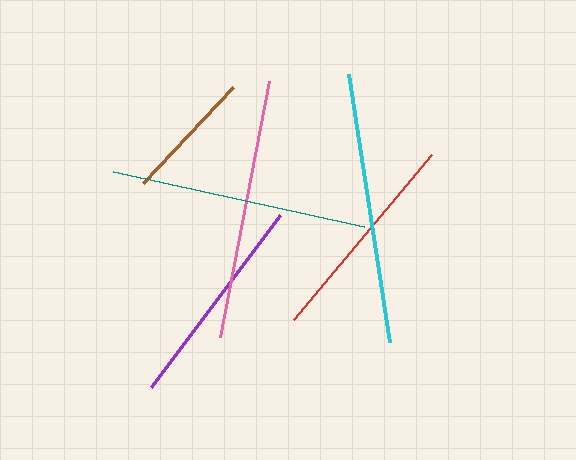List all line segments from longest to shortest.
From longest to shortest: cyan, pink, teal, red, purple, brown.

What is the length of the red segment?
The red segment is approximately 215 pixels long.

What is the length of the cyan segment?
The cyan segment is approximately 271 pixels long.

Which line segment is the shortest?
The brown line is the shortest at approximately 132 pixels.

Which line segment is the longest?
The cyan line is the longest at approximately 271 pixels.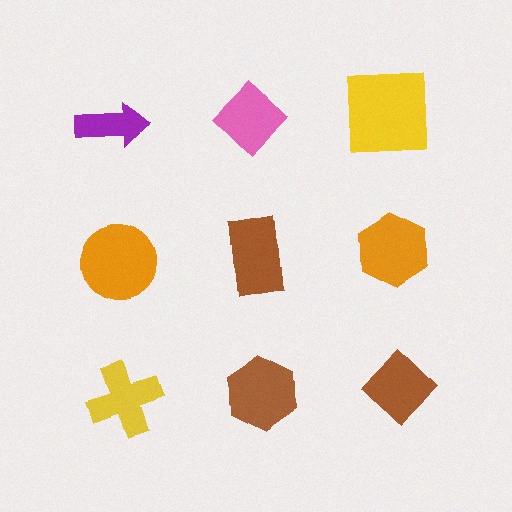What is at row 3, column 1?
A yellow cross.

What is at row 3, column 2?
A brown hexagon.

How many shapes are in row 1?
3 shapes.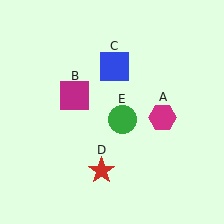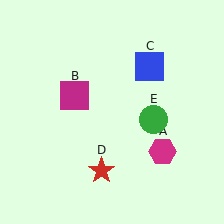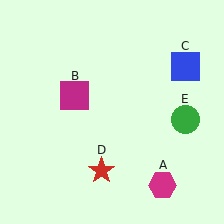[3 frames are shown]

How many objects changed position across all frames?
3 objects changed position: magenta hexagon (object A), blue square (object C), green circle (object E).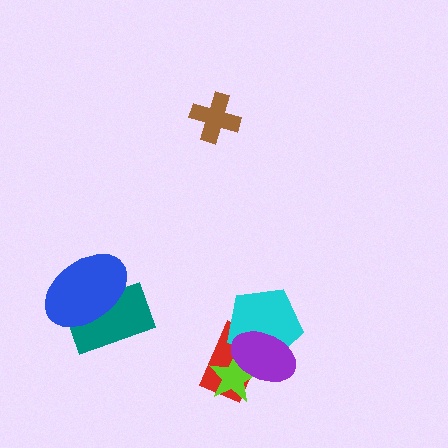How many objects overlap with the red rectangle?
3 objects overlap with the red rectangle.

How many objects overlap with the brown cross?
0 objects overlap with the brown cross.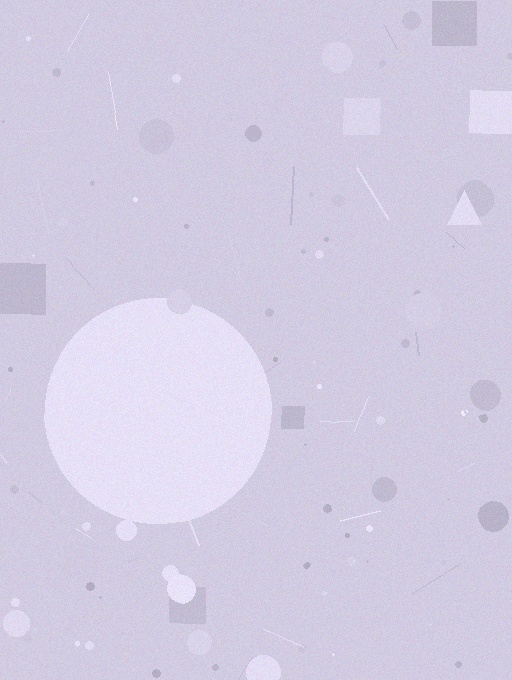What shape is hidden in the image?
A circle is hidden in the image.